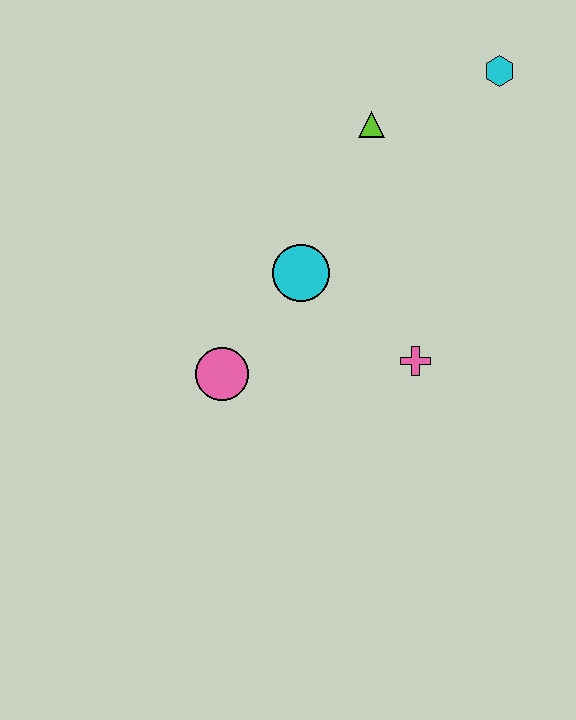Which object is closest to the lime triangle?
The cyan hexagon is closest to the lime triangle.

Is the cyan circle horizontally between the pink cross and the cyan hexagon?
No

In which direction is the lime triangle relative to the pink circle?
The lime triangle is above the pink circle.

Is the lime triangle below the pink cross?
No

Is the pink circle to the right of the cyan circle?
No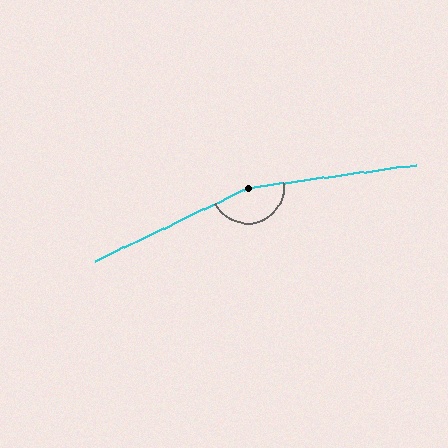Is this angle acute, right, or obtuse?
It is obtuse.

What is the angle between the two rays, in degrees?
Approximately 162 degrees.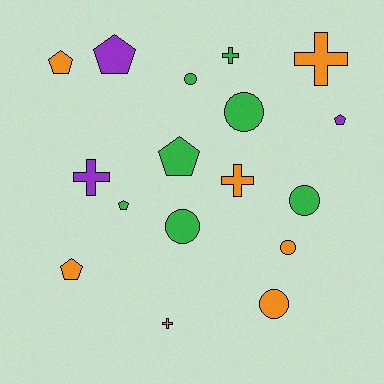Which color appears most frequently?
Orange, with 7 objects.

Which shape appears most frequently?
Circle, with 6 objects.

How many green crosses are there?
There is 1 green cross.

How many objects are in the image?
There are 17 objects.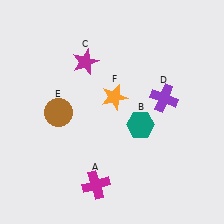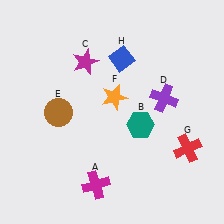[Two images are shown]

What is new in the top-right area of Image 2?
A blue diamond (H) was added in the top-right area of Image 2.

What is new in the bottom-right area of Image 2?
A red cross (G) was added in the bottom-right area of Image 2.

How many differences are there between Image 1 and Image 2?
There are 2 differences between the two images.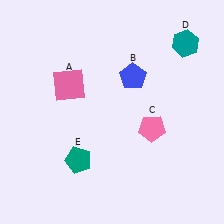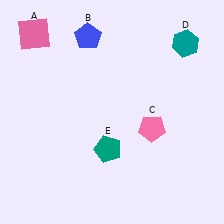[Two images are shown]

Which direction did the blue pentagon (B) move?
The blue pentagon (B) moved left.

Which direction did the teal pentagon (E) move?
The teal pentagon (E) moved right.